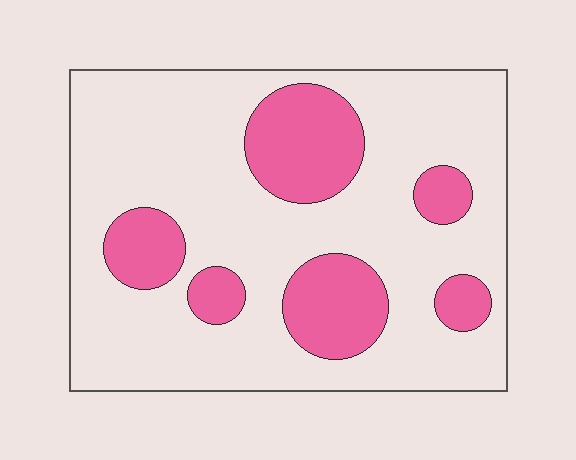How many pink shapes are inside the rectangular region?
6.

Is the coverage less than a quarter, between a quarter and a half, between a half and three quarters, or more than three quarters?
Less than a quarter.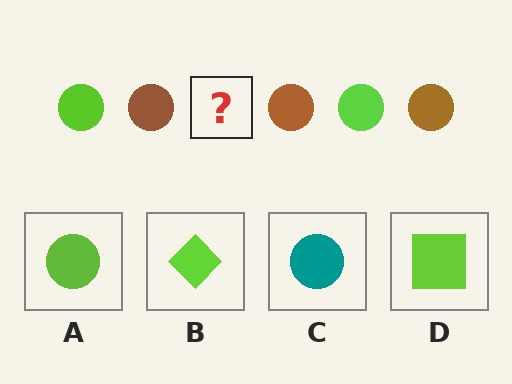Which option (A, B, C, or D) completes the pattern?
A.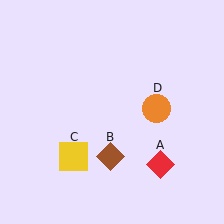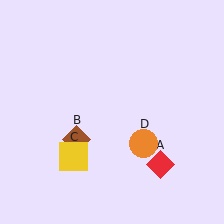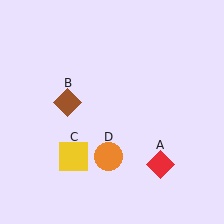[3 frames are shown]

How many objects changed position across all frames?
2 objects changed position: brown diamond (object B), orange circle (object D).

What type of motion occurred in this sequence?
The brown diamond (object B), orange circle (object D) rotated clockwise around the center of the scene.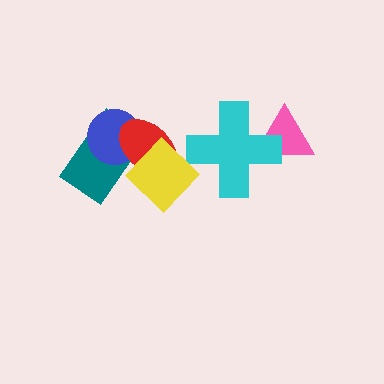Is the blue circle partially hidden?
Yes, it is partially covered by another shape.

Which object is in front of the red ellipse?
The yellow diamond is in front of the red ellipse.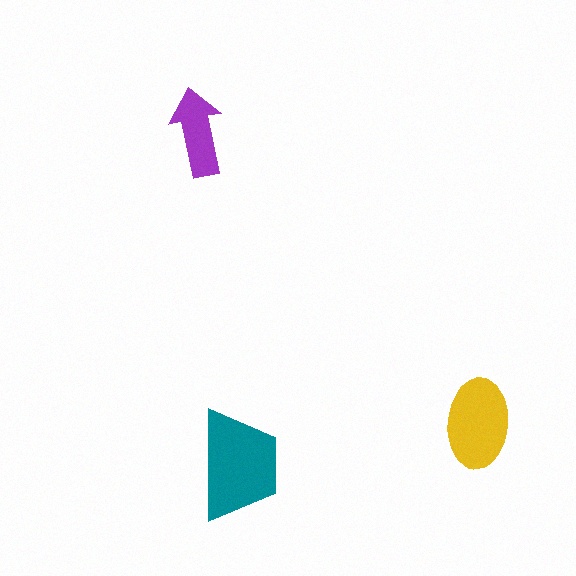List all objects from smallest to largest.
The purple arrow, the yellow ellipse, the teal trapezoid.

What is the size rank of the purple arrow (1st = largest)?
3rd.